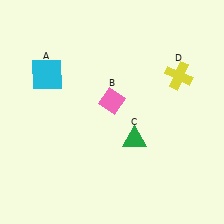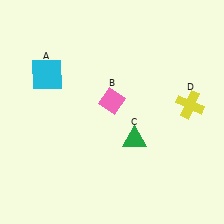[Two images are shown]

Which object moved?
The yellow cross (D) moved down.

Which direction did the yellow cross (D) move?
The yellow cross (D) moved down.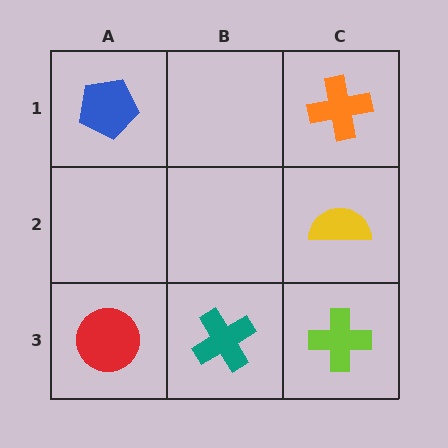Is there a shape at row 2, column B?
No, that cell is empty.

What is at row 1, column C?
An orange cross.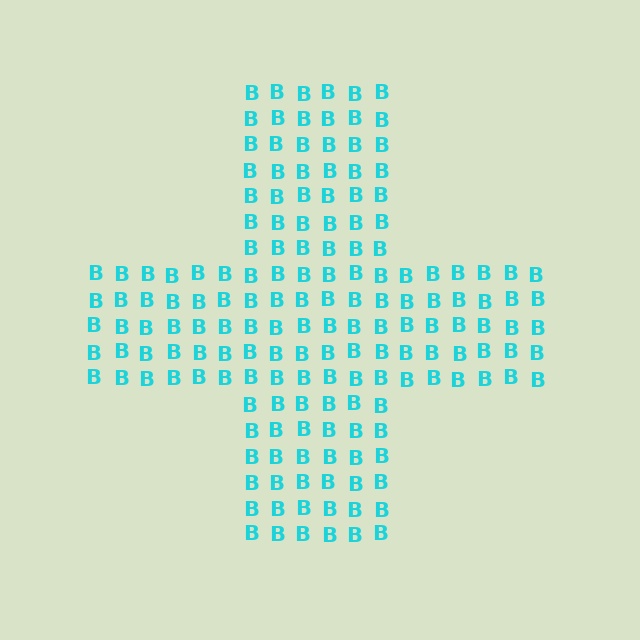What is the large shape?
The large shape is a cross.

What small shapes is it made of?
It is made of small letter B's.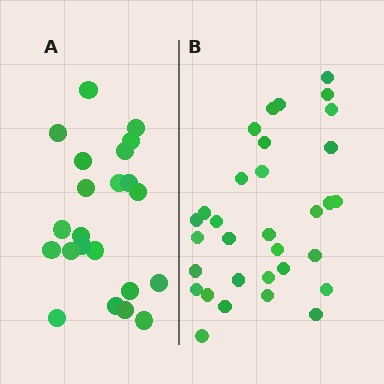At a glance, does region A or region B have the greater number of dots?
Region B (the right region) has more dots.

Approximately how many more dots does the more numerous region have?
Region B has roughly 10 or so more dots than region A.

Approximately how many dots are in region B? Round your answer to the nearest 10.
About 30 dots. (The exact count is 32, which rounds to 30.)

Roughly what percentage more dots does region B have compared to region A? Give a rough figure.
About 45% more.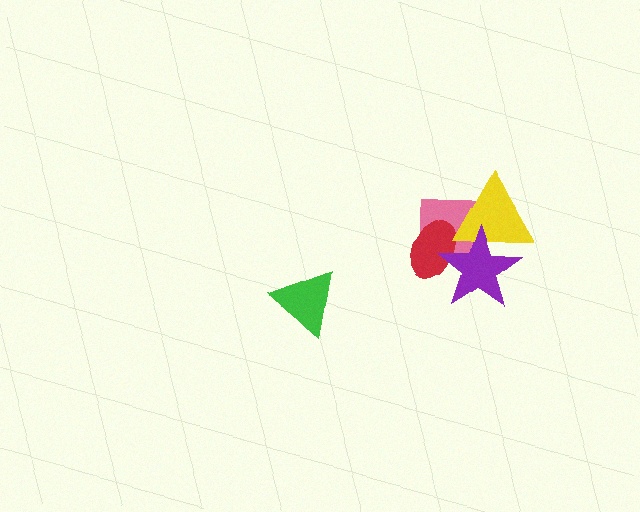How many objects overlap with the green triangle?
0 objects overlap with the green triangle.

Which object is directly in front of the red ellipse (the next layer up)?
The yellow triangle is directly in front of the red ellipse.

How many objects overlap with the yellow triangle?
3 objects overlap with the yellow triangle.